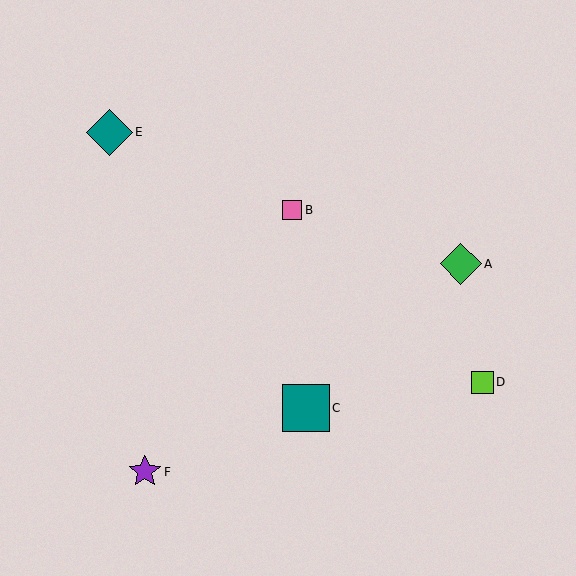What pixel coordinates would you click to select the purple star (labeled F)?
Click at (145, 472) to select the purple star F.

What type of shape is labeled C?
Shape C is a teal square.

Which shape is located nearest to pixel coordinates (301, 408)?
The teal square (labeled C) at (306, 408) is nearest to that location.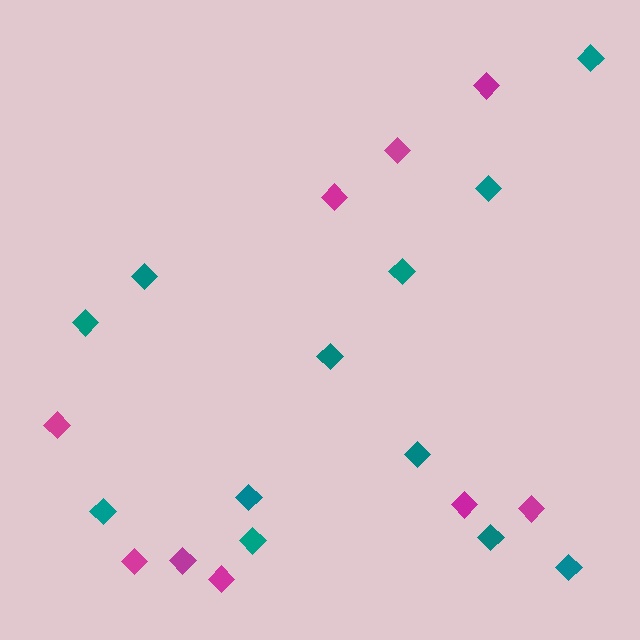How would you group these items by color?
There are 2 groups: one group of teal diamonds (12) and one group of magenta diamonds (9).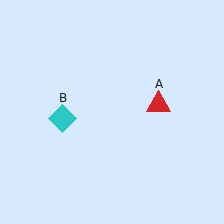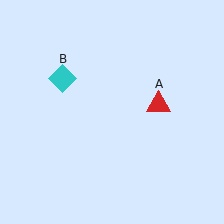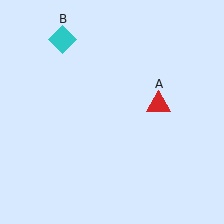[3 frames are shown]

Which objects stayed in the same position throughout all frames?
Red triangle (object A) remained stationary.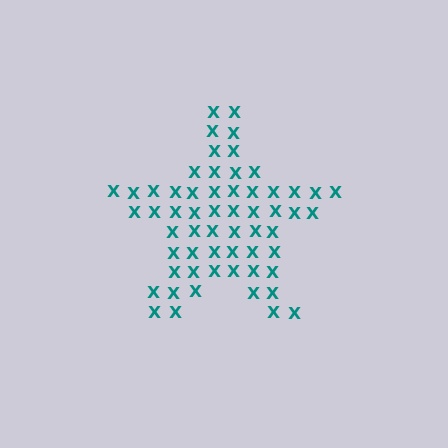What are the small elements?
The small elements are letter X's.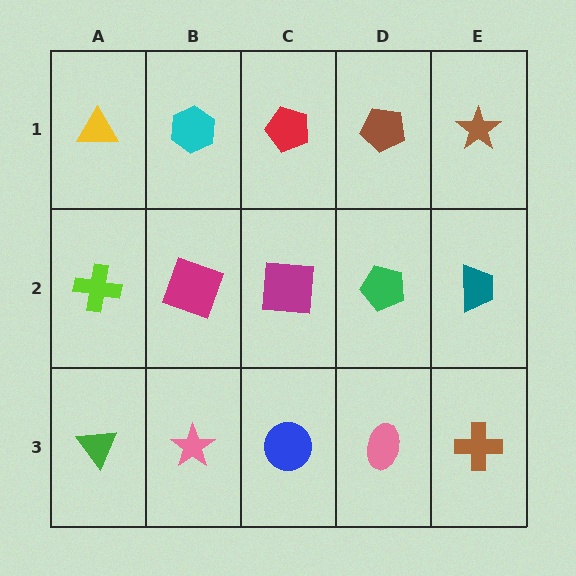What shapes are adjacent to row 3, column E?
A teal trapezoid (row 2, column E), a pink ellipse (row 3, column D).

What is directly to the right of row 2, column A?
A magenta square.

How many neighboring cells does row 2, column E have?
3.